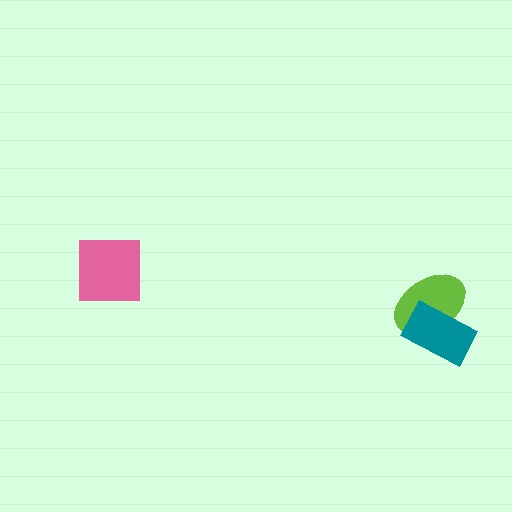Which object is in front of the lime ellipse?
The teal rectangle is in front of the lime ellipse.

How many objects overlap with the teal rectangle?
1 object overlaps with the teal rectangle.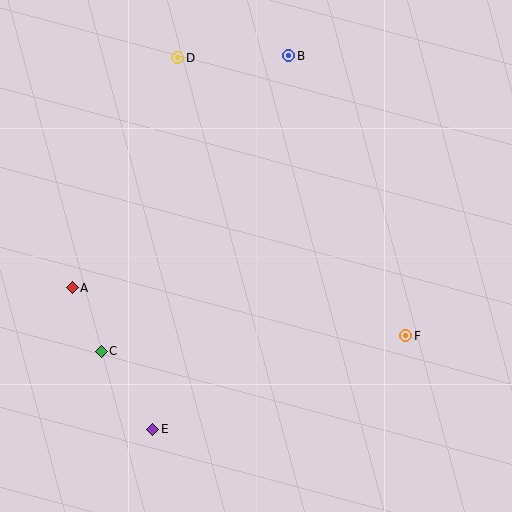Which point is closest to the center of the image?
Point F at (406, 336) is closest to the center.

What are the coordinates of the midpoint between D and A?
The midpoint between D and A is at (125, 173).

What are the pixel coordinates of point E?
Point E is at (153, 429).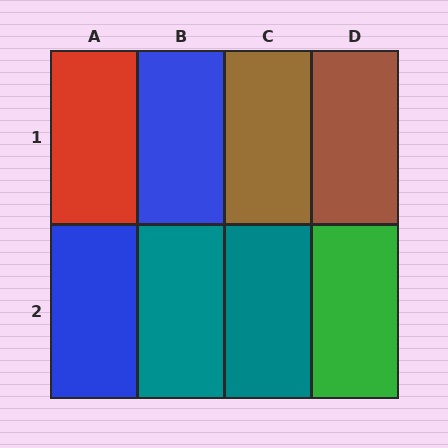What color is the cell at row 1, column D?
Brown.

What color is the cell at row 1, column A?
Red.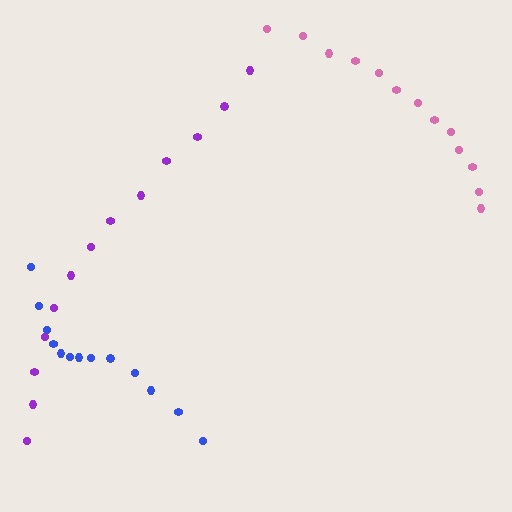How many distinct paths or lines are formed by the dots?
There are 3 distinct paths.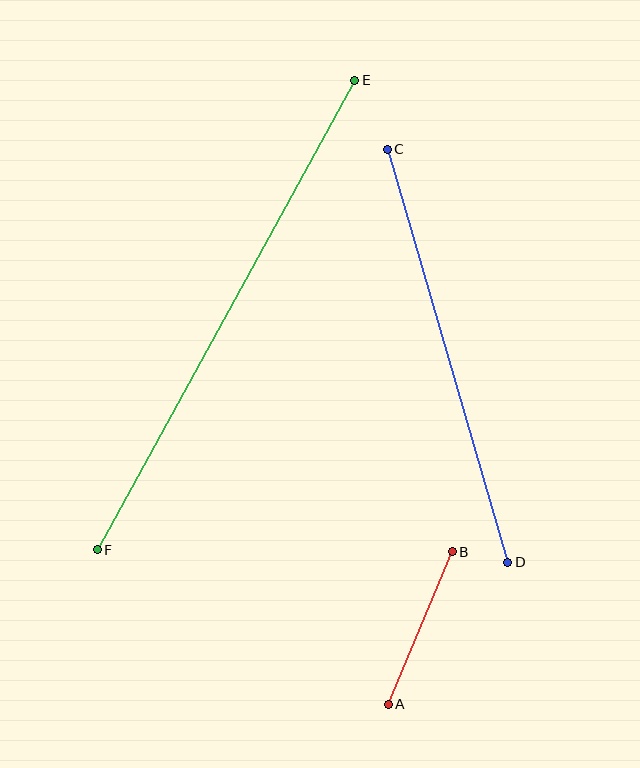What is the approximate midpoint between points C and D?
The midpoint is at approximately (448, 356) pixels.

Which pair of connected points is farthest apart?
Points E and F are farthest apart.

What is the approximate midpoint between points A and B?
The midpoint is at approximately (420, 628) pixels.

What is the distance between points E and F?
The distance is approximately 535 pixels.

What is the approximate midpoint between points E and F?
The midpoint is at approximately (226, 315) pixels.